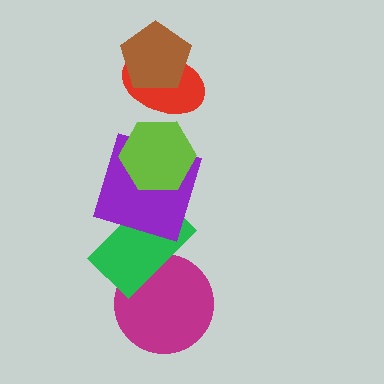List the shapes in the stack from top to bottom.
From top to bottom: the brown pentagon, the red ellipse, the lime hexagon, the purple square, the green rectangle, the magenta circle.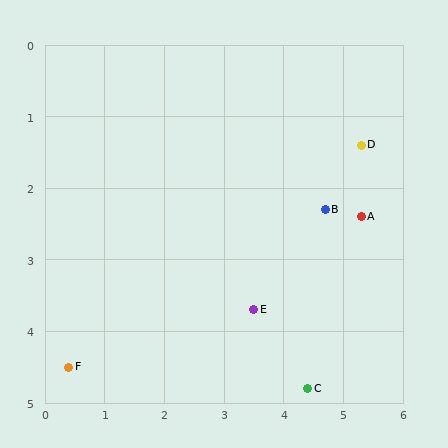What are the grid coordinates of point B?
Point B is at approximately (4.7, 2.3).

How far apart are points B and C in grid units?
Points B and C are about 2.5 grid units apart.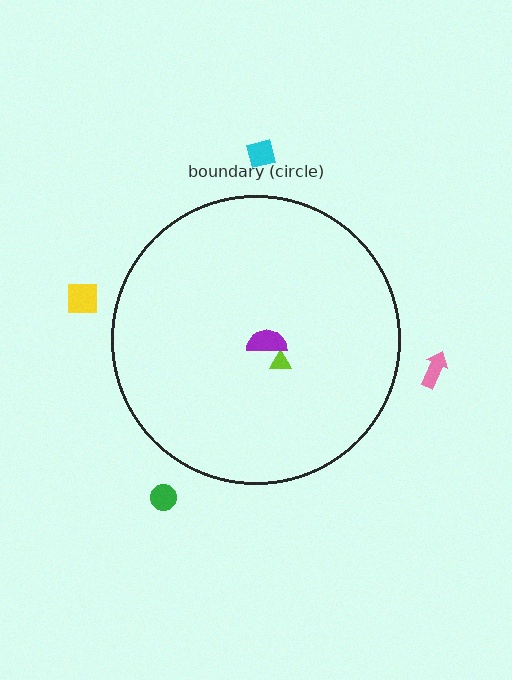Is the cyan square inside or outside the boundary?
Outside.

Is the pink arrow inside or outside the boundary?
Outside.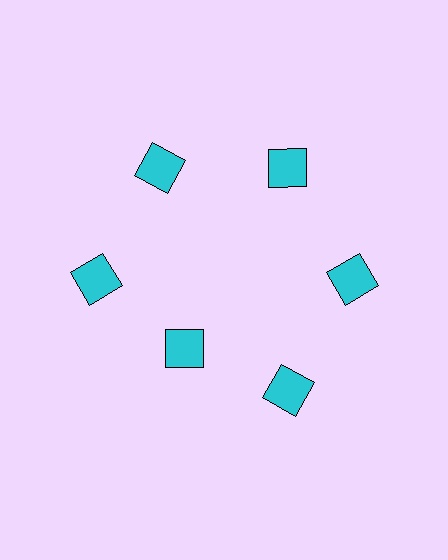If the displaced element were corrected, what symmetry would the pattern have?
It would have 6-fold rotational symmetry — the pattern would map onto itself every 60 degrees.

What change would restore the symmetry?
The symmetry would be restored by moving it outward, back onto the ring so that all 6 squares sit at equal angles and equal distance from the center.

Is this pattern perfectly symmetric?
No. The 6 cyan squares are arranged in a ring, but one element near the 7 o'clock position is pulled inward toward the center, breaking the 6-fold rotational symmetry.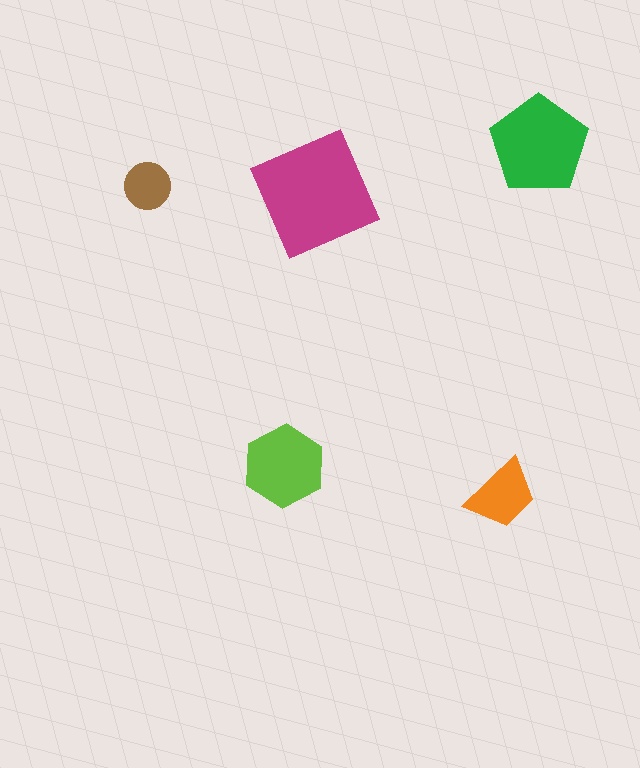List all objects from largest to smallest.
The magenta square, the green pentagon, the lime hexagon, the orange trapezoid, the brown circle.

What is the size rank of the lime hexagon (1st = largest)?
3rd.